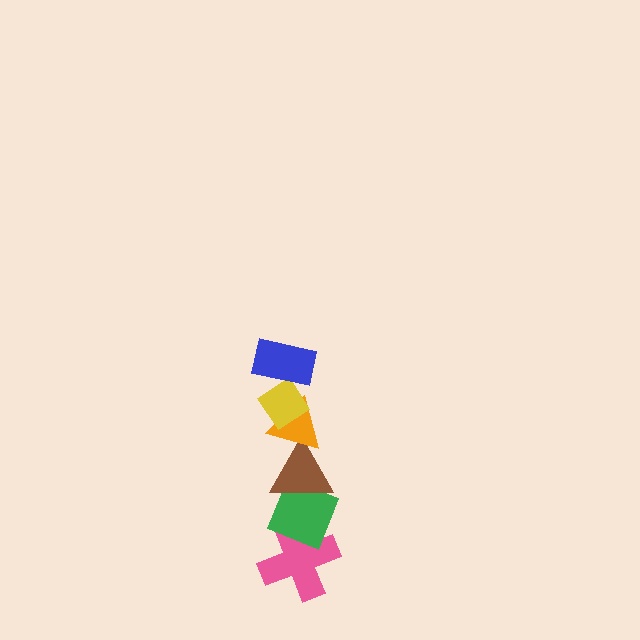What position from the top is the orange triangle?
The orange triangle is 3rd from the top.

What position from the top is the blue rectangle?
The blue rectangle is 1st from the top.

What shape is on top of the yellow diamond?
The blue rectangle is on top of the yellow diamond.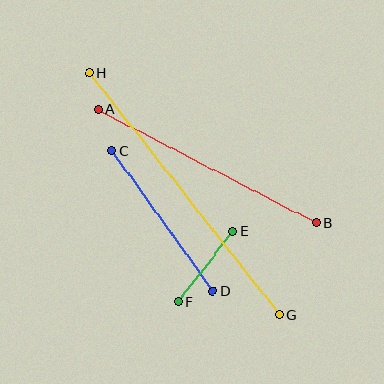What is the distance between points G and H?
The distance is approximately 307 pixels.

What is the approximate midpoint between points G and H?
The midpoint is at approximately (184, 194) pixels.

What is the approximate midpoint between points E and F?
The midpoint is at approximately (205, 267) pixels.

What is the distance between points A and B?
The distance is approximately 246 pixels.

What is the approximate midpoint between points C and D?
The midpoint is at approximately (162, 221) pixels.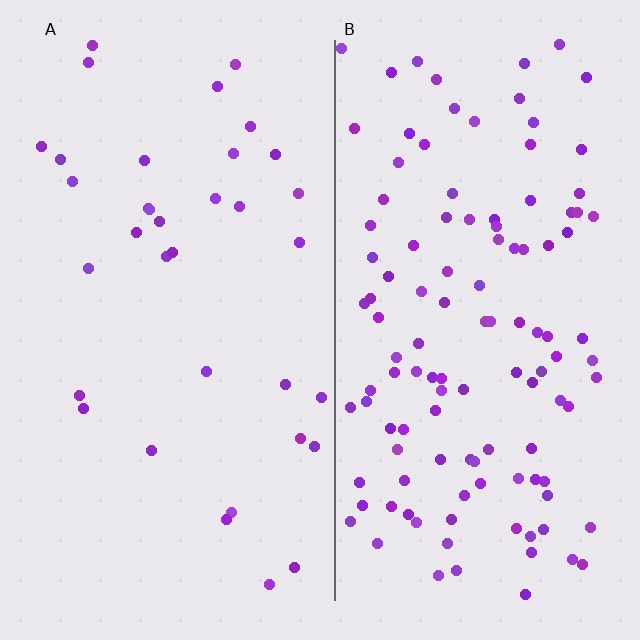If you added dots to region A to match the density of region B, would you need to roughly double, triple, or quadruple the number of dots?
Approximately triple.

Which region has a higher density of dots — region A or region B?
B (the right).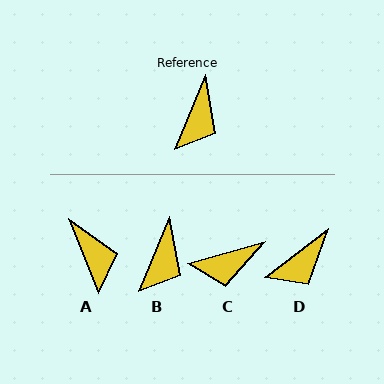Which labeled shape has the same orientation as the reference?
B.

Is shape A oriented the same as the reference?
No, it is off by about 44 degrees.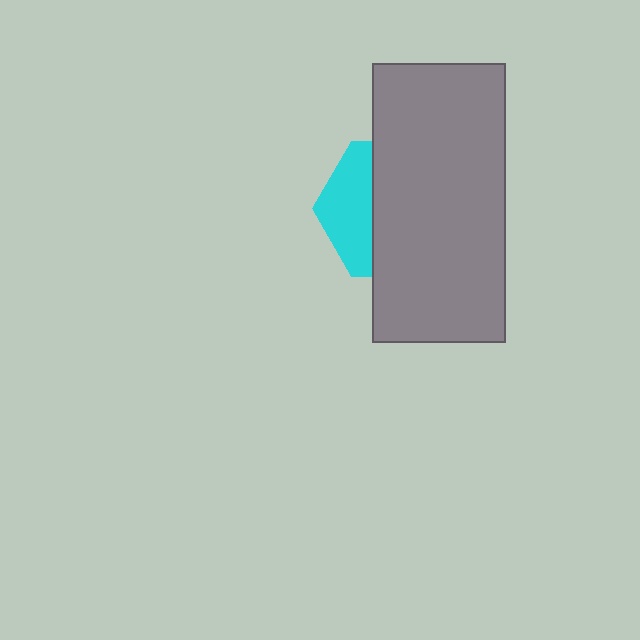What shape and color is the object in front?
The object in front is a gray rectangle.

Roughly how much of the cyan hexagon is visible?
A small part of it is visible (roughly 34%).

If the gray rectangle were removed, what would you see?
You would see the complete cyan hexagon.